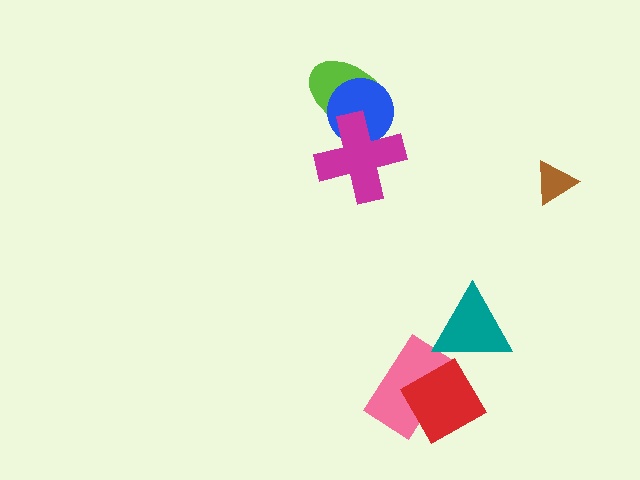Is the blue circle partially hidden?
Yes, it is partially covered by another shape.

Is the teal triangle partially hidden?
No, no other shape covers it.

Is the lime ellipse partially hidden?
Yes, it is partially covered by another shape.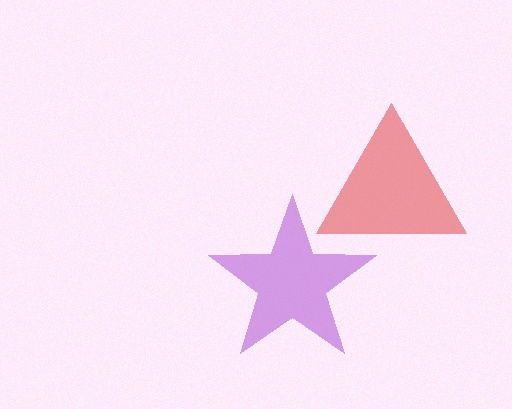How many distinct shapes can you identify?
There are 2 distinct shapes: a purple star, a red triangle.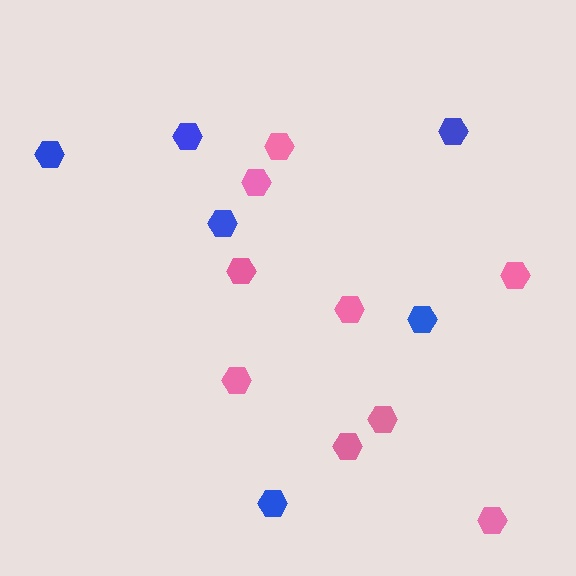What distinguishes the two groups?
There are 2 groups: one group of blue hexagons (6) and one group of pink hexagons (9).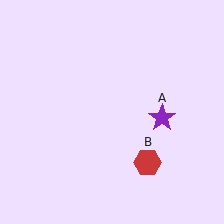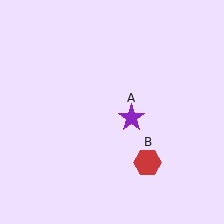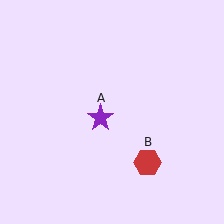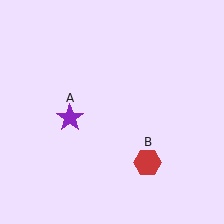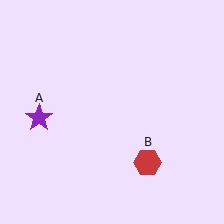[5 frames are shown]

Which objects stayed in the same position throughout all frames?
Red hexagon (object B) remained stationary.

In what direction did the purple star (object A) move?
The purple star (object A) moved left.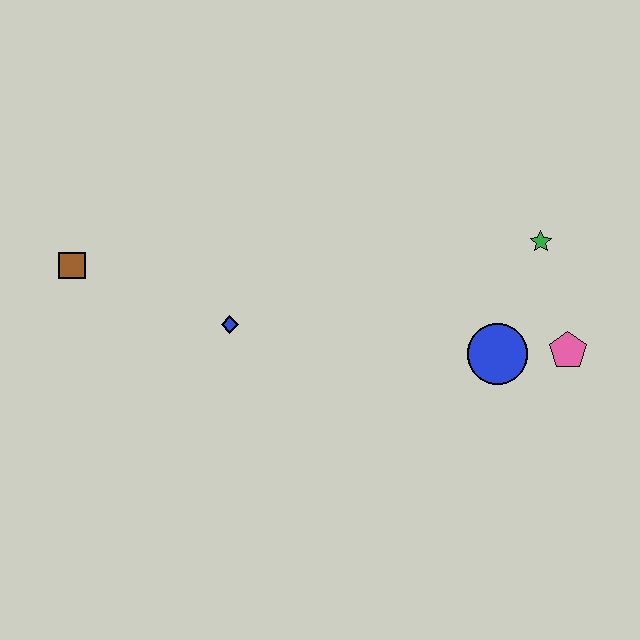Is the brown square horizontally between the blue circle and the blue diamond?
No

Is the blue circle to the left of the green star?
Yes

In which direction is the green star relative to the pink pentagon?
The green star is above the pink pentagon.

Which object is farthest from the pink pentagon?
The brown square is farthest from the pink pentagon.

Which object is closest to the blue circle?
The pink pentagon is closest to the blue circle.